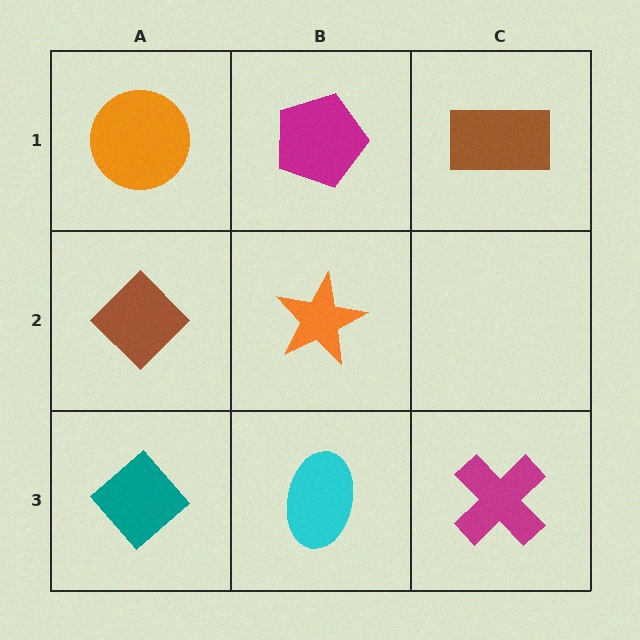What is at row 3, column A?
A teal diamond.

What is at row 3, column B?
A cyan ellipse.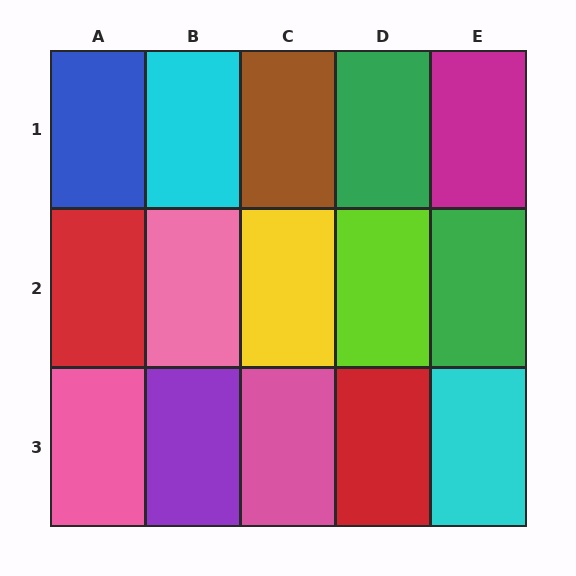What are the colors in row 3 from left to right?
Pink, purple, pink, red, cyan.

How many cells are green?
2 cells are green.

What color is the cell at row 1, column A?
Blue.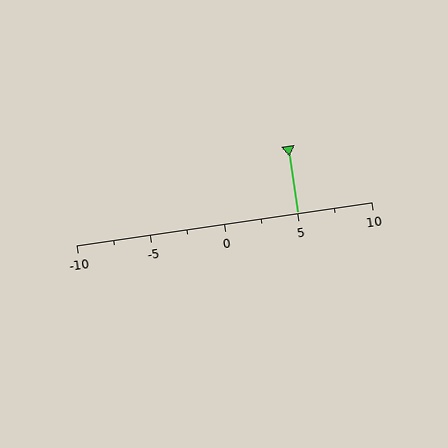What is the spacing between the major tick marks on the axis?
The major ticks are spaced 5 apart.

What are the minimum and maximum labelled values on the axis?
The axis runs from -10 to 10.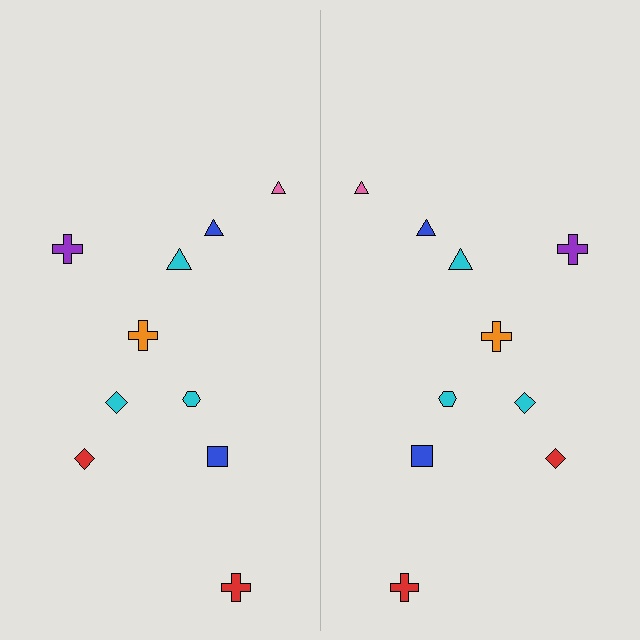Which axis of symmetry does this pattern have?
The pattern has a vertical axis of symmetry running through the center of the image.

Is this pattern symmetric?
Yes, this pattern has bilateral (reflection) symmetry.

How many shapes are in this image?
There are 20 shapes in this image.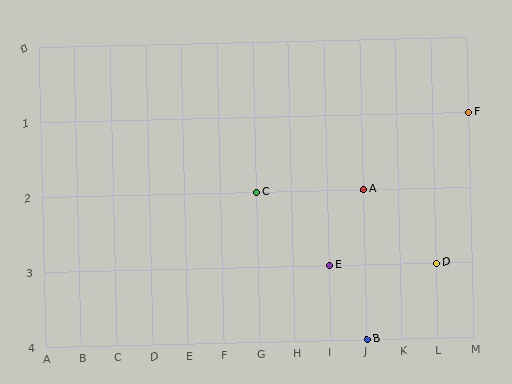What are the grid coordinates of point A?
Point A is at grid coordinates (J, 2).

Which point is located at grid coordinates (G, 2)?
Point C is at (G, 2).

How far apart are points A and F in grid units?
Points A and F are 3 columns and 1 row apart (about 3.2 grid units diagonally).